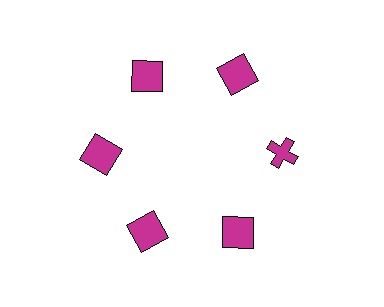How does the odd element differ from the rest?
It has a different shape: cross instead of square.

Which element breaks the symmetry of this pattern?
The magenta cross at roughly the 3 o'clock position breaks the symmetry. All other shapes are magenta squares.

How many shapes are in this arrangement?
There are 6 shapes arranged in a ring pattern.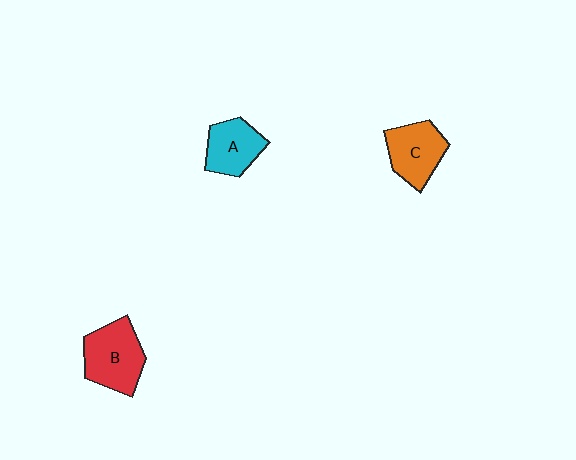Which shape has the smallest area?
Shape A (cyan).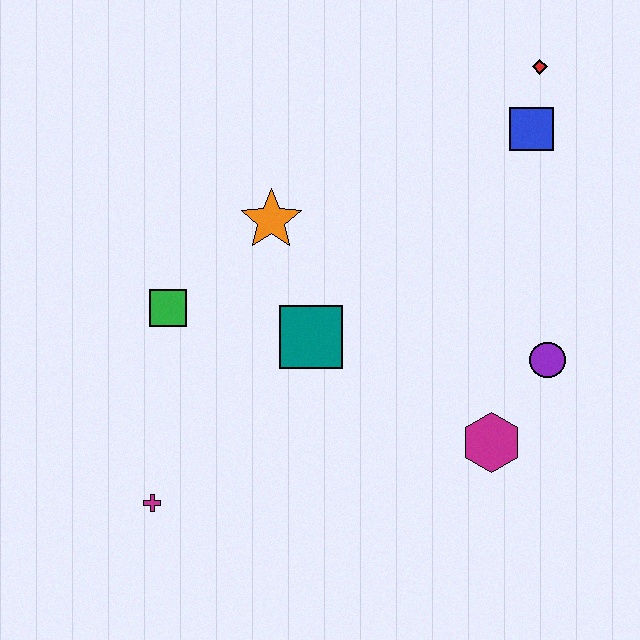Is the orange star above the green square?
Yes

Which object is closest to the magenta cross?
The green square is closest to the magenta cross.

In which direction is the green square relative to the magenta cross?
The green square is above the magenta cross.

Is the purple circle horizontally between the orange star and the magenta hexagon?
No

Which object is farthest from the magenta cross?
The red diamond is farthest from the magenta cross.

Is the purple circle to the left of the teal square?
No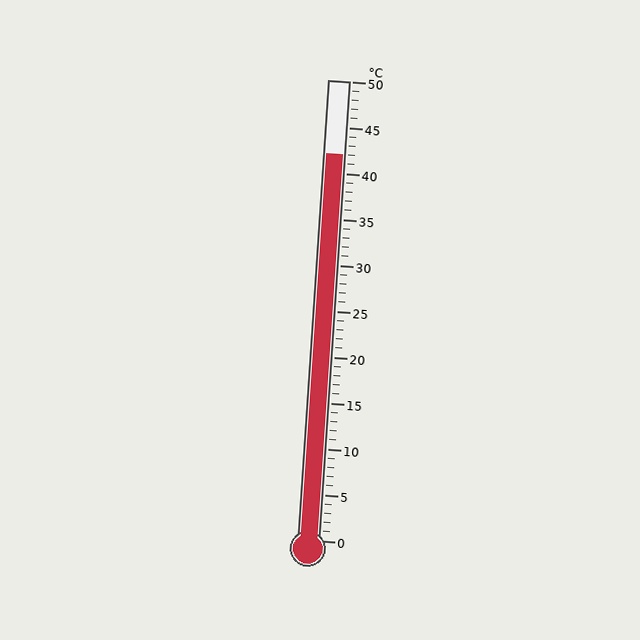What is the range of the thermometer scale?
The thermometer scale ranges from 0°C to 50°C.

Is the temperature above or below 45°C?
The temperature is below 45°C.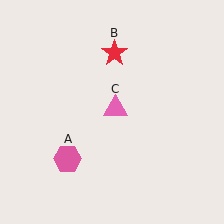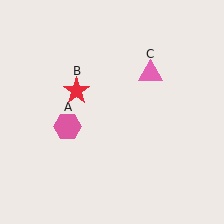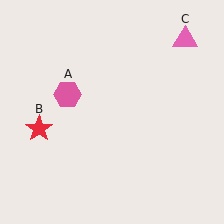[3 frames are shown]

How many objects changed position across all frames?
3 objects changed position: pink hexagon (object A), red star (object B), pink triangle (object C).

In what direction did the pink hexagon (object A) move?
The pink hexagon (object A) moved up.